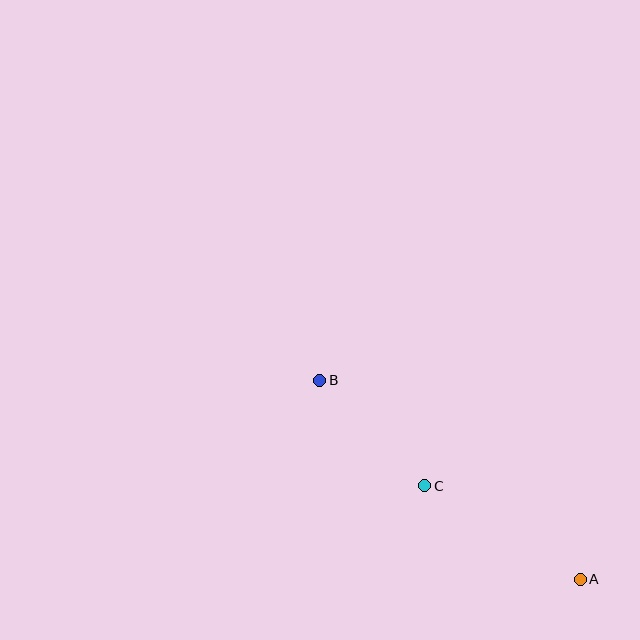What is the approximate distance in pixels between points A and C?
The distance between A and C is approximately 182 pixels.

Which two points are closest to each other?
Points B and C are closest to each other.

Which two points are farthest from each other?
Points A and B are farthest from each other.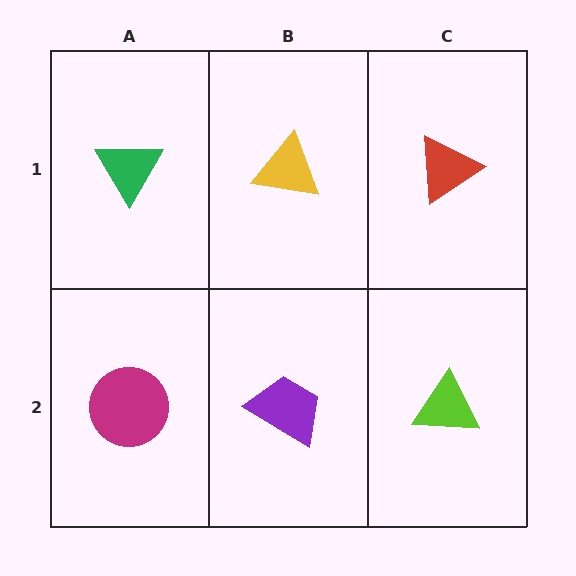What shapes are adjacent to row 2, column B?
A yellow triangle (row 1, column B), a magenta circle (row 2, column A), a lime triangle (row 2, column C).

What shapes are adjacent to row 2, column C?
A red triangle (row 1, column C), a purple trapezoid (row 2, column B).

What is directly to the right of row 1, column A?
A yellow triangle.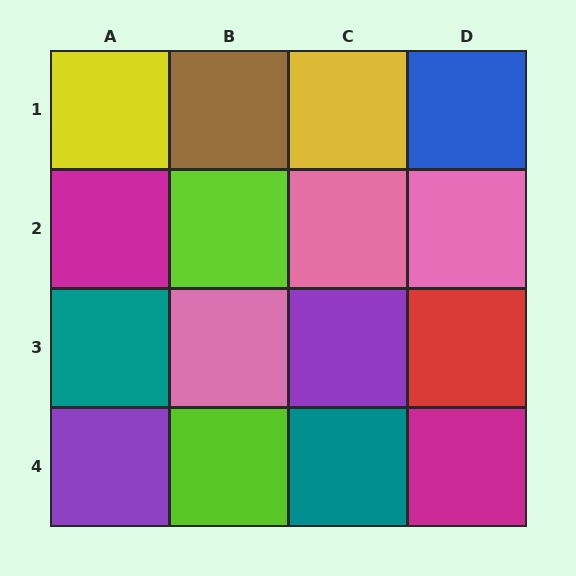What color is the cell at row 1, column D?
Blue.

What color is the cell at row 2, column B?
Lime.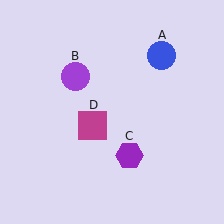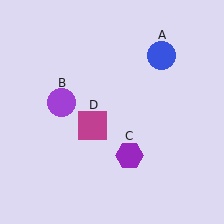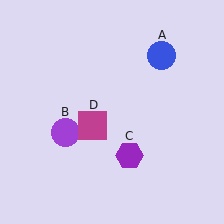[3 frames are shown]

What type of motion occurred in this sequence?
The purple circle (object B) rotated counterclockwise around the center of the scene.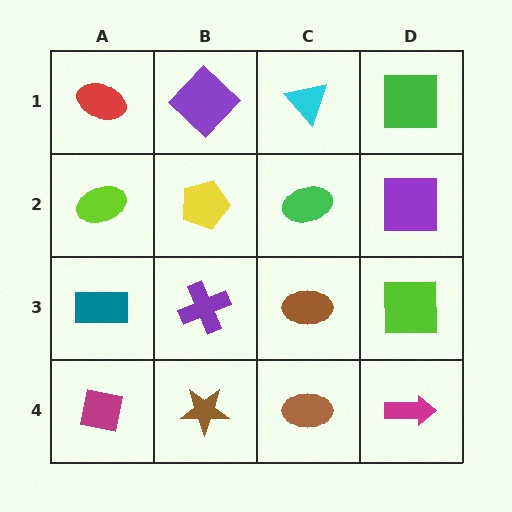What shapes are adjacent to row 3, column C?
A green ellipse (row 2, column C), a brown ellipse (row 4, column C), a purple cross (row 3, column B), a lime square (row 3, column D).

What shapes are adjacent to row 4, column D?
A lime square (row 3, column D), a brown ellipse (row 4, column C).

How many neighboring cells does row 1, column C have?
3.